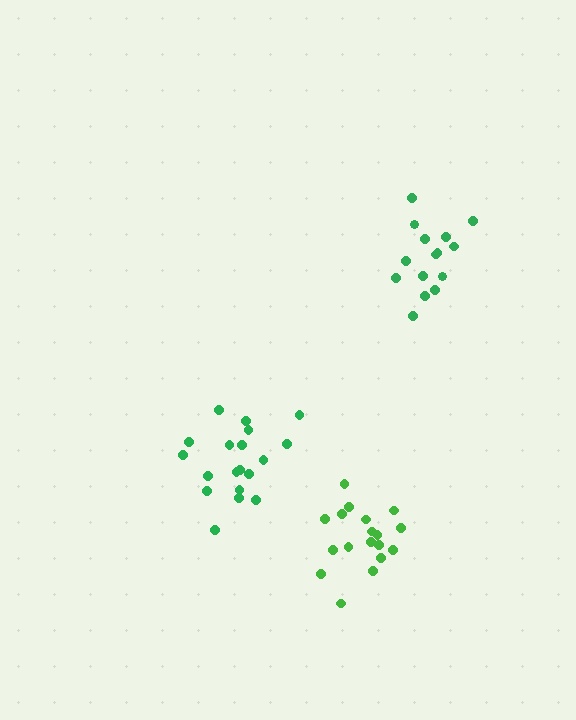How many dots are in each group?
Group 1: 19 dots, Group 2: 15 dots, Group 3: 18 dots (52 total).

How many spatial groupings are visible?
There are 3 spatial groupings.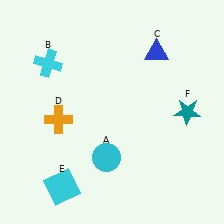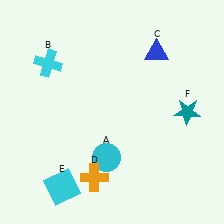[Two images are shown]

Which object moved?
The orange cross (D) moved down.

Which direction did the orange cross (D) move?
The orange cross (D) moved down.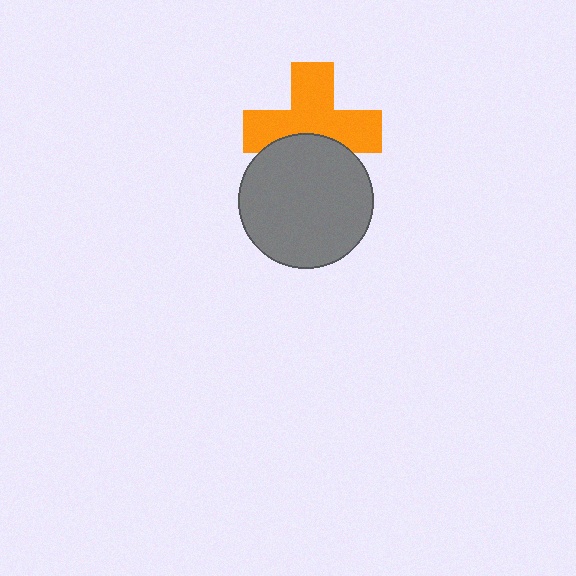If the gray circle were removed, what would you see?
You would see the complete orange cross.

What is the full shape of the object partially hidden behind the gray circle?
The partially hidden object is an orange cross.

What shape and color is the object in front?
The object in front is a gray circle.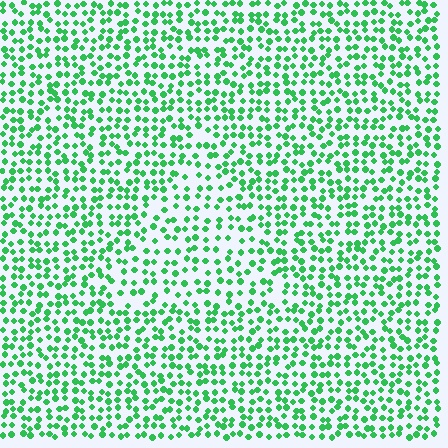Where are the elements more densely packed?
The elements are more densely packed outside the triangle boundary.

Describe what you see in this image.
The image contains small green elements arranged at two different densities. A triangle-shaped region is visible where the elements are less densely packed than the surrounding area.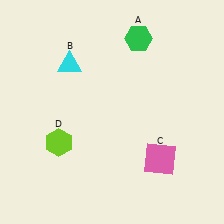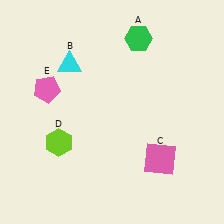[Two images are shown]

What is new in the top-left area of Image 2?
A pink pentagon (E) was added in the top-left area of Image 2.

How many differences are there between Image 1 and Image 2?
There is 1 difference between the two images.